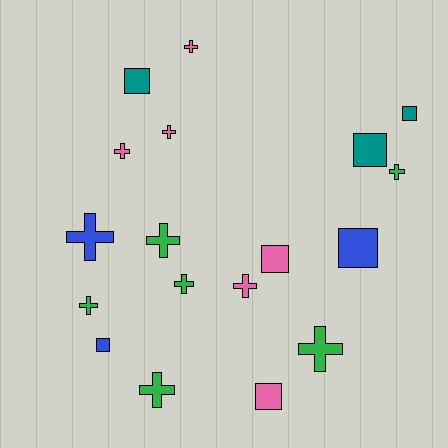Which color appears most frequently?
Pink, with 6 objects.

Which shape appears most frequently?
Cross, with 11 objects.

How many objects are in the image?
There are 18 objects.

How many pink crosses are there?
There are 4 pink crosses.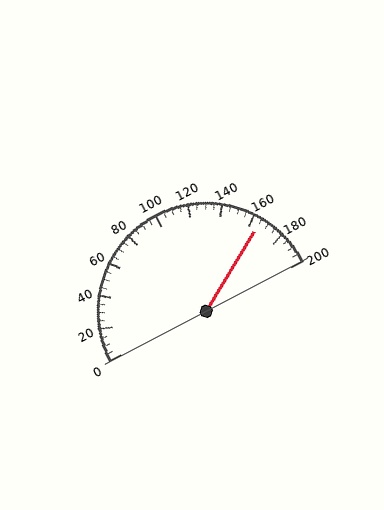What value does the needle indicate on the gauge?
The needle indicates approximately 165.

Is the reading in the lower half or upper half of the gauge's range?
The reading is in the upper half of the range (0 to 200).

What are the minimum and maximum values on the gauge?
The gauge ranges from 0 to 200.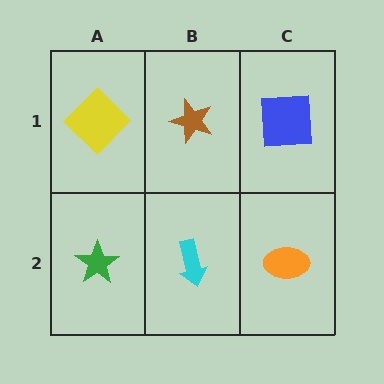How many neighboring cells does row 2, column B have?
3.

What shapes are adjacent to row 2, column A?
A yellow diamond (row 1, column A), a cyan arrow (row 2, column B).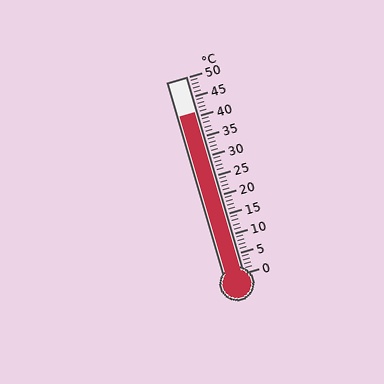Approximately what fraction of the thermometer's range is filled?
The thermometer is filled to approximately 80% of its range.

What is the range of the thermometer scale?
The thermometer scale ranges from 0°C to 50°C.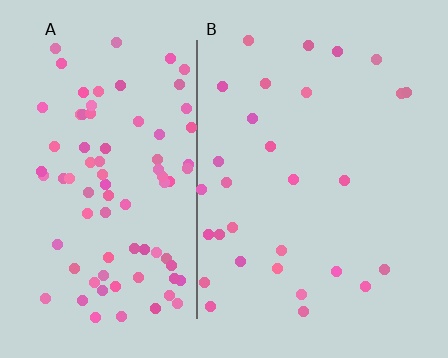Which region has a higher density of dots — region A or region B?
A (the left).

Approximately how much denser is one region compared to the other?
Approximately 3.0× — region A over region B.